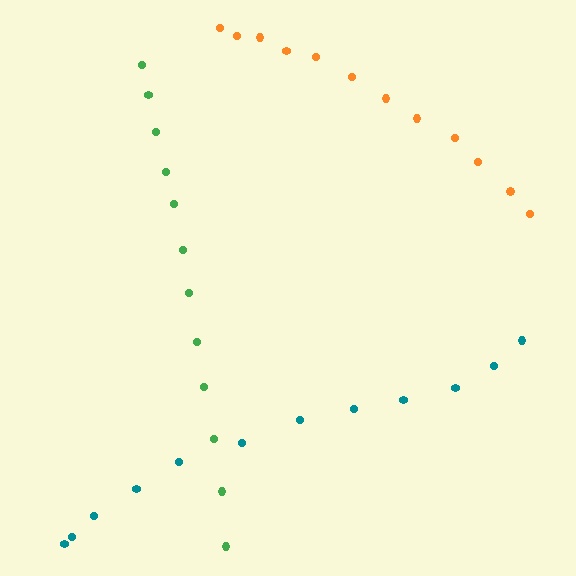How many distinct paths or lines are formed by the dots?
There are 3 distinct paths.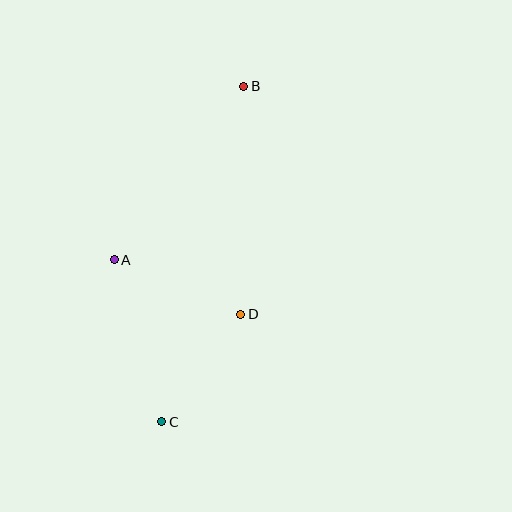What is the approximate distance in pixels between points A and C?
The distance between A and C is approximately 169 pixels.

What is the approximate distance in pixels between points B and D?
The distance between B and D is approximately 228 pixels.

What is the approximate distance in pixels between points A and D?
The distance between A and D is approximately 138 pixels.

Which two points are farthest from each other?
Points B and C are farthest from each other.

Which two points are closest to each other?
Points C and D are closest to each other.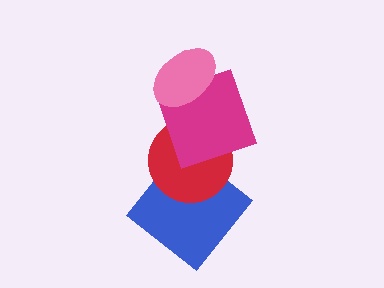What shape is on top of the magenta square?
The pink ellipse is on top of the magenta square.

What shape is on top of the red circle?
The magenta square is on top of the red circle.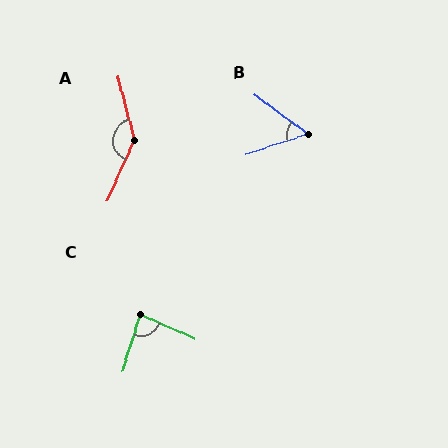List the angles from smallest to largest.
B (54°), C (82°), A (141°).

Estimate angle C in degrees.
Approximately 82 degrees.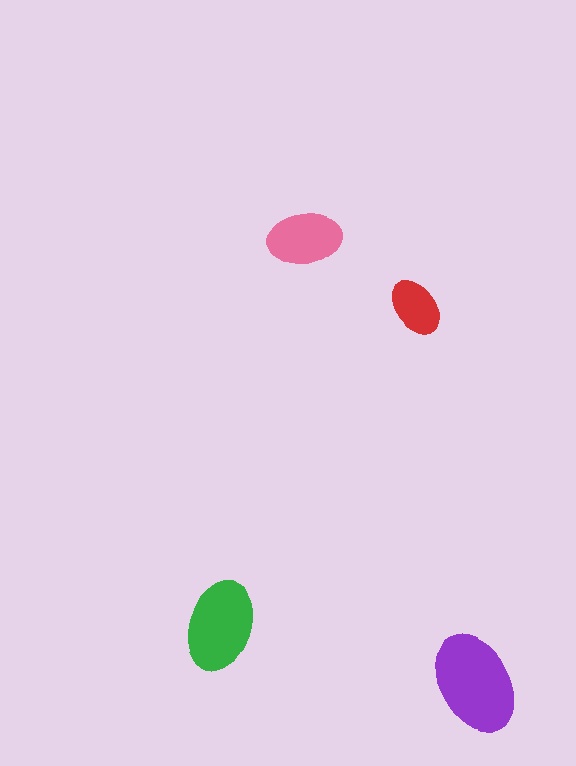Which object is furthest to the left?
The green ellipse is leftmost.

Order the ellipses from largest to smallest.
the purple one, the green one, the pink one, the red one.